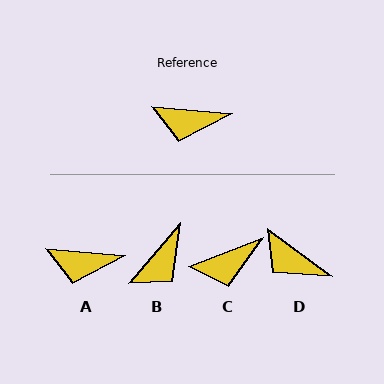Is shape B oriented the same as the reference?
No, it is off by about 54 degrees.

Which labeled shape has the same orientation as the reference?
A.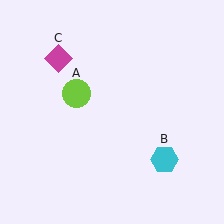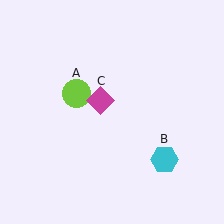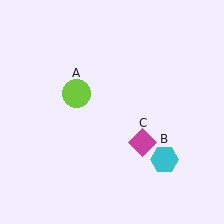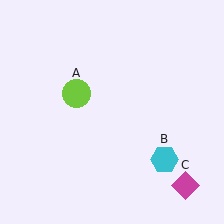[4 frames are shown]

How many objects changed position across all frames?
1 object changed position: magenta diamond (object C).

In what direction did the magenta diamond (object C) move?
The magenta diamond (object C) moved down and to the right.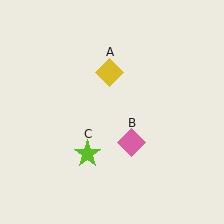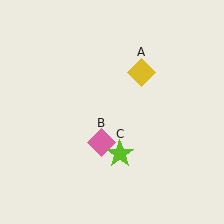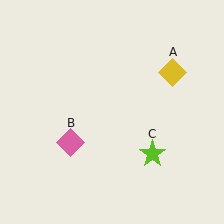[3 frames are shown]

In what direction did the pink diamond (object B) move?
The pink diamond (object B) moved left.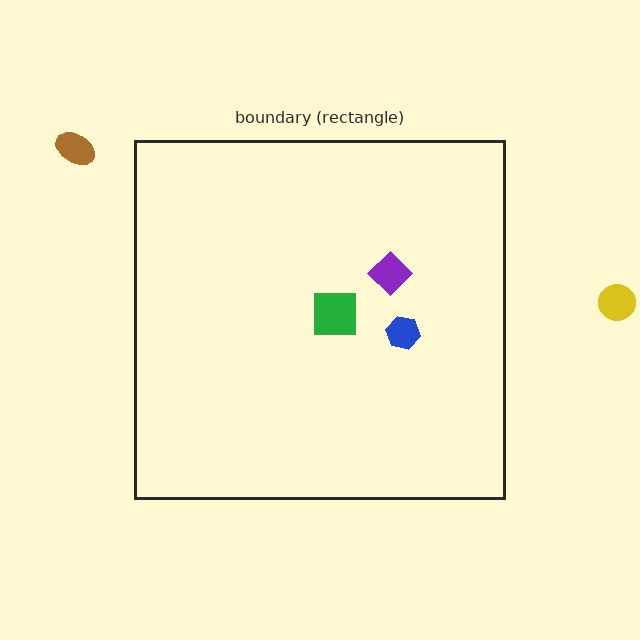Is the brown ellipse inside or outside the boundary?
Outside.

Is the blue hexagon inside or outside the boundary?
Inside.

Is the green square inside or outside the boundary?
Inside.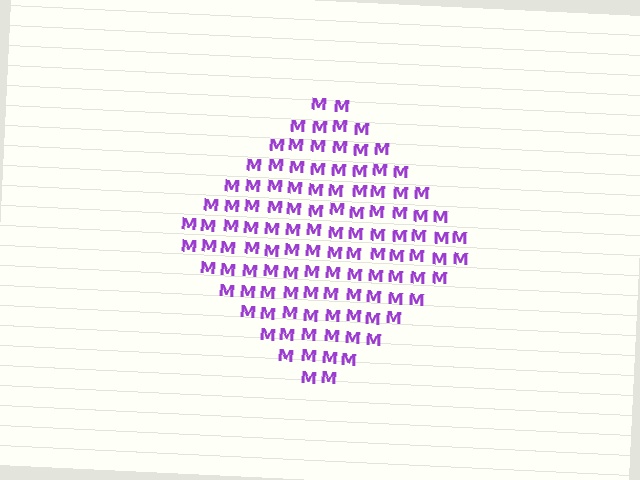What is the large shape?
The large shape is a diamond.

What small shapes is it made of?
It is made of small letter M's.